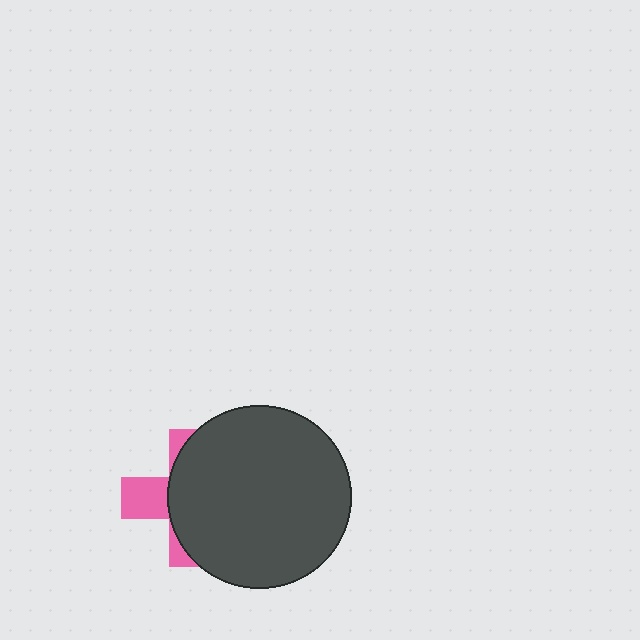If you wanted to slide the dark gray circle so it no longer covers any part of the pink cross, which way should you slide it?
Slide it right — that is the most direct way to separate the two shapes.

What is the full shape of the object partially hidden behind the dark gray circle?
The partially hidden object is a pink cross.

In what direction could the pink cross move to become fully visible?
The pink cross could move left. That would shift it out from behind the dark gray circle entirely.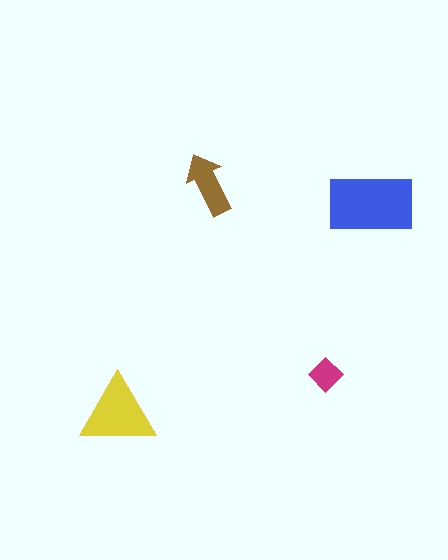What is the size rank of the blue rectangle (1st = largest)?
1st.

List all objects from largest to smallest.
The blue rectangle, the yellow triangle, the brown arrow, the magenta diamond.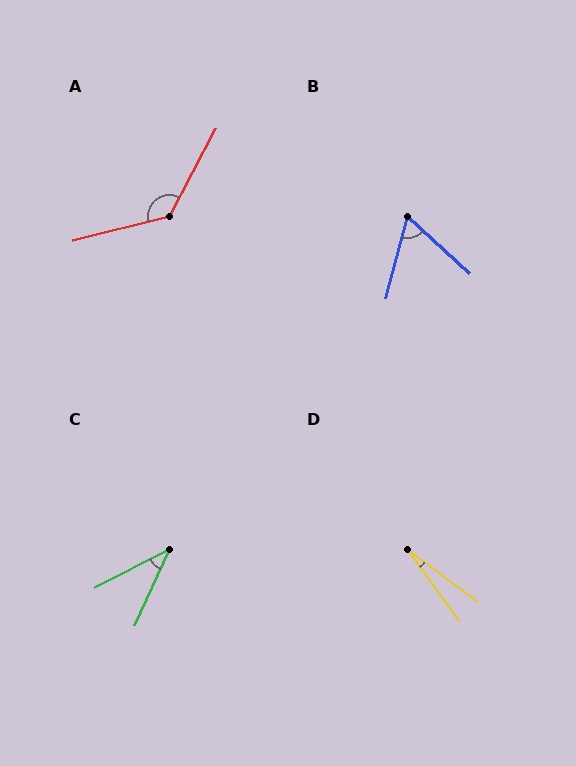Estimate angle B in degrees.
Approximately 62 degrees.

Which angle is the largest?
A, at approximately 132 degrees.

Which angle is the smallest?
D, at approximately 17 degrees.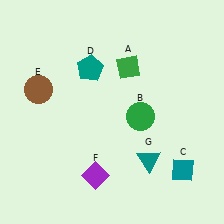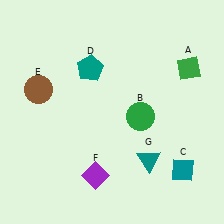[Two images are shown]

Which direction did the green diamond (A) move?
The green diamond (A) moved right.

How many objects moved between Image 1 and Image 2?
1 object moved between the two images.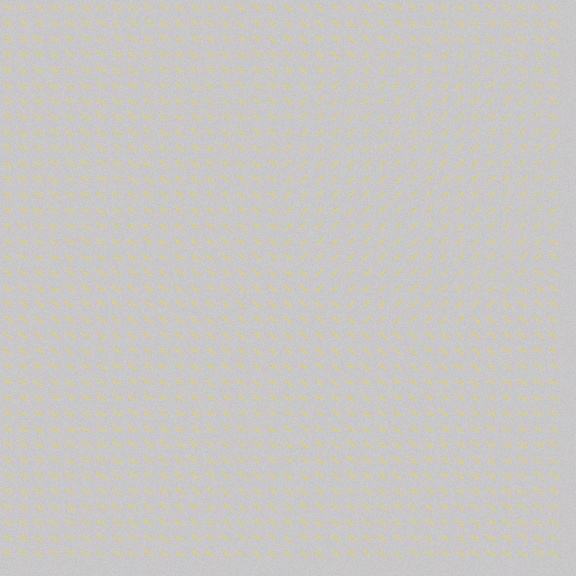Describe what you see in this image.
The image is filled with small yellow line segments. A circle region in the image has lines oriented differently from the surrounding lines, creating a visible texture boundary.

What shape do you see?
I see a circle.